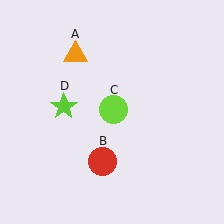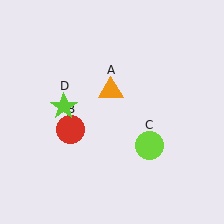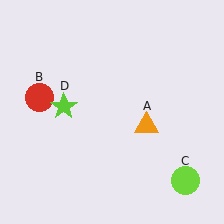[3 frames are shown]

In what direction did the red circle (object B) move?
The red circle (object B) moved up and to the left.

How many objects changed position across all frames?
3 objects changed position: orange triangle (object A), red circle (object B), lime circle (object C).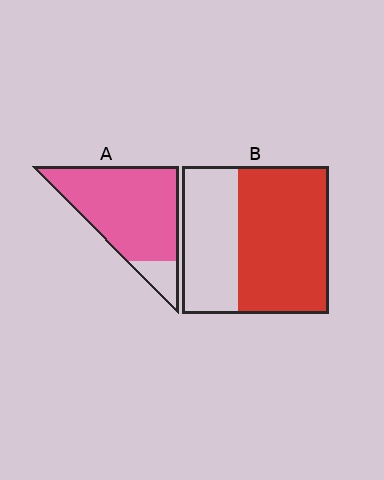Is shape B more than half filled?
Yes.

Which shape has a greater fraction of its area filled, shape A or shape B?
Shape A.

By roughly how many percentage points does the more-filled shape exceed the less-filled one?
By roughly 25 percentage points (A over B).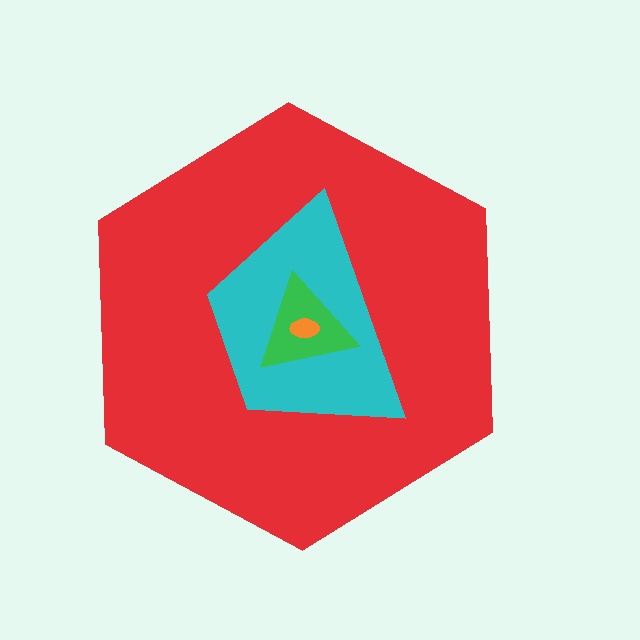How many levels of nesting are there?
4.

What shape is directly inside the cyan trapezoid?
The green triangle.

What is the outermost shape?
The red hexagon.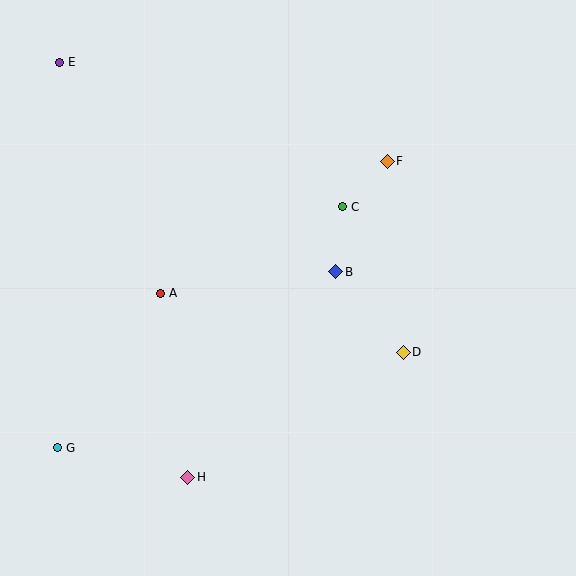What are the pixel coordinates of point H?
Point H is at (188, 477).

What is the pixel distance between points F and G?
The distance between F and G is 437 pixels.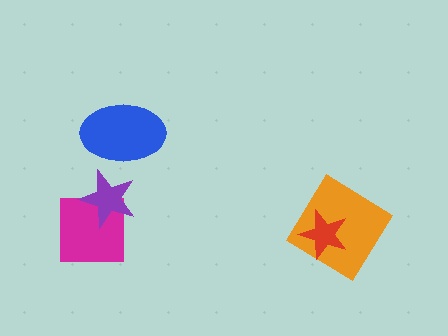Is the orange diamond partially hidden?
Yes, it is partially covered by another shape.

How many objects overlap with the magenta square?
1 object overlaps with the magenta square.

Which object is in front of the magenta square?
The purple star is in front of the magenta square.